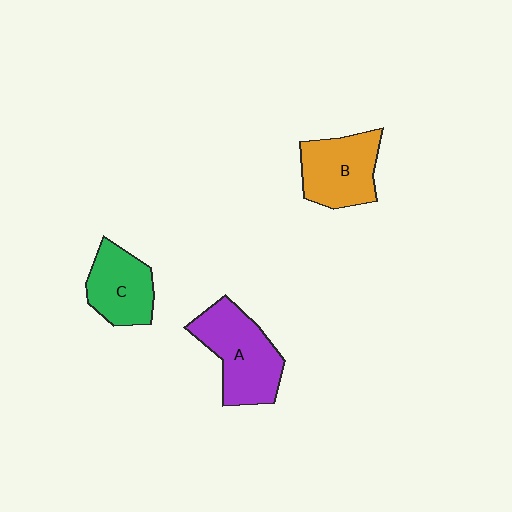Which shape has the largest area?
Shape A (purple).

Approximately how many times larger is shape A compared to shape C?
Approximately 1.4 times.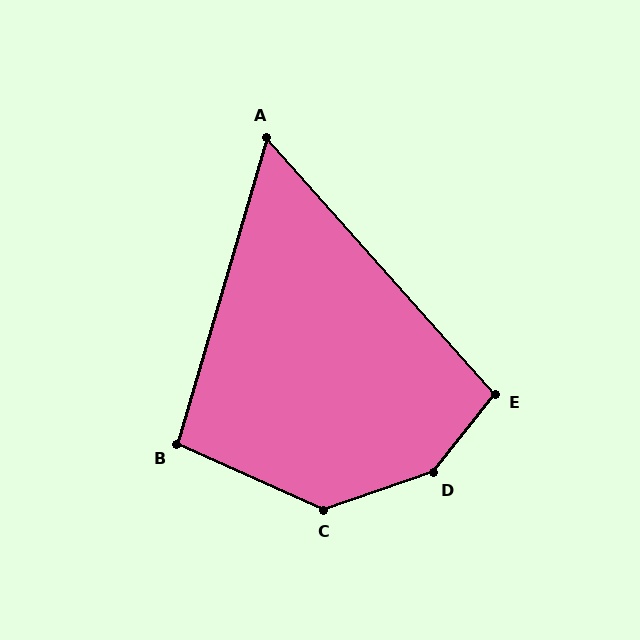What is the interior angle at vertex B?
Approximately 98 degrees (obtuse).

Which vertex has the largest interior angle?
D, at approximately 147 degrees.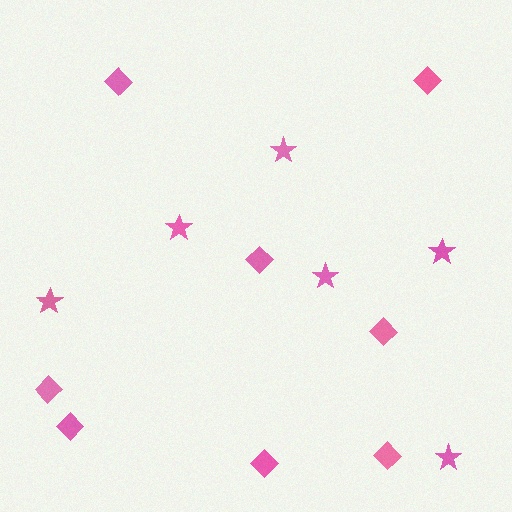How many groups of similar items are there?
There are 2 groups: one group of diamonds (8) and one group of stars (6).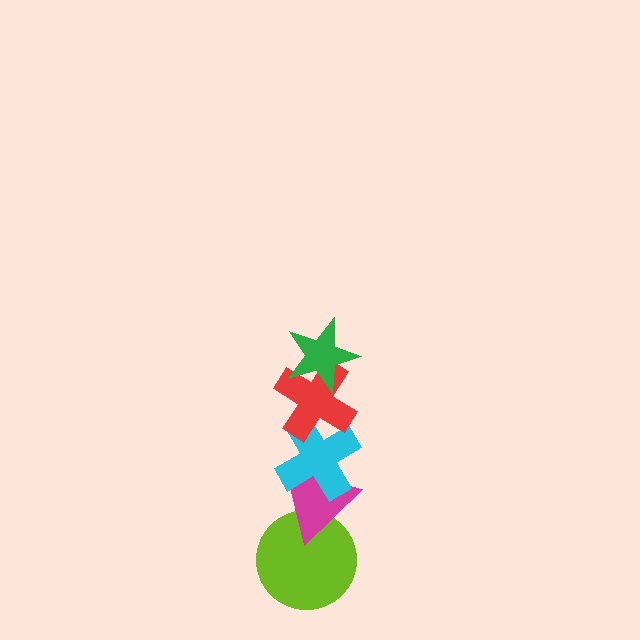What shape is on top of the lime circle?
The magenta triangle is on top of the lime circle.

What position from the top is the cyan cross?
The cyan cross is 3rd from the top.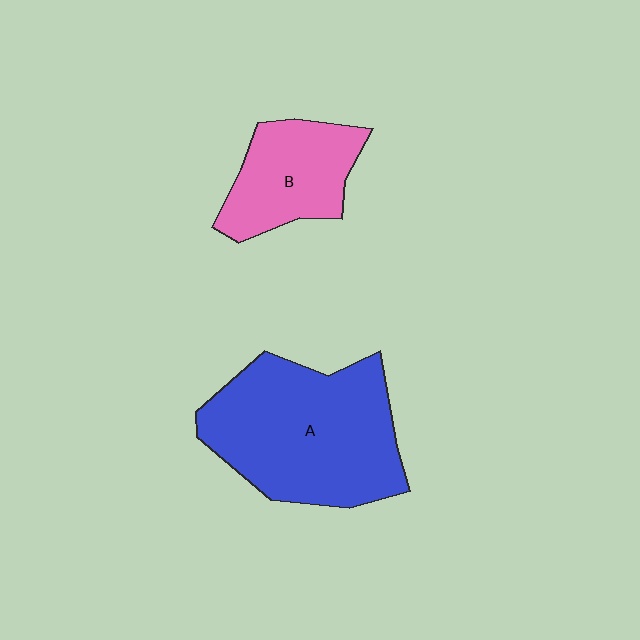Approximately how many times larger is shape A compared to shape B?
Approximately 2.0 times.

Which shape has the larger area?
Shape A (blue).